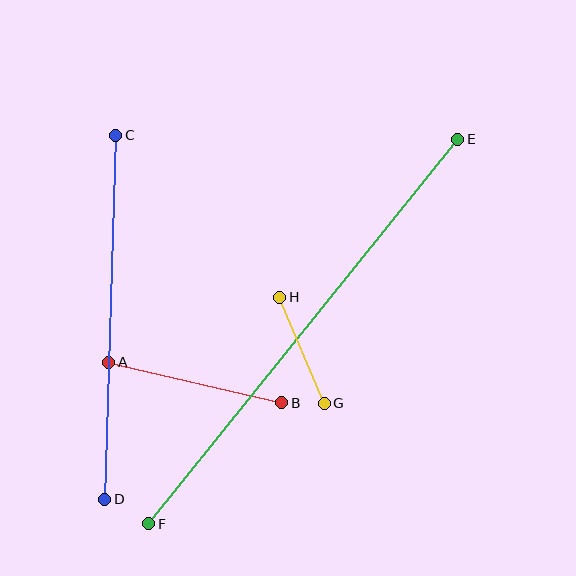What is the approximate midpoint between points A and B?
The midpoint is at approximately (195, 382) pixels.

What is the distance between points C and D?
The distance is approximately 364 pixels.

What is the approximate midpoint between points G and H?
The midpoint is at approximately (302, 350) pixels.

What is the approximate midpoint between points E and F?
The midpoint is at approximately (303, 332) pixels.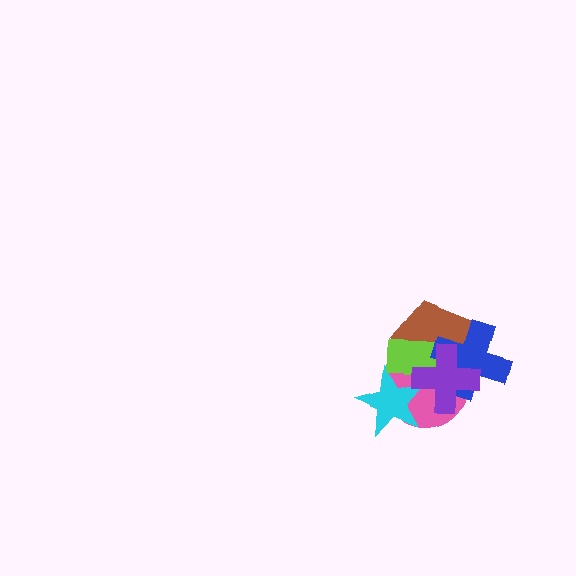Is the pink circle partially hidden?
Yes, it is partially covered by another shape.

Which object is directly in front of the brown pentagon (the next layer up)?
The pink circle is directly in front of the brown pentagon.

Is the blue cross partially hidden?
Yes, it is partially covered by another shape.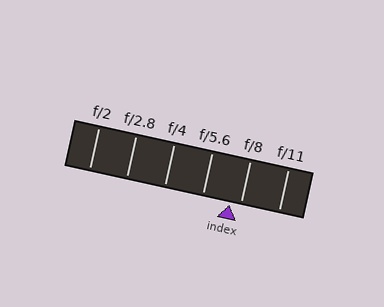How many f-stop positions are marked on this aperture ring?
There are 6 f-stop positions marked.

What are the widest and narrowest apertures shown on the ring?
The widest aperture shown is f/2 and the narrowest is f/11.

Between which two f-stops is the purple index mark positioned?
The index mark is between f/5.6 and f/8.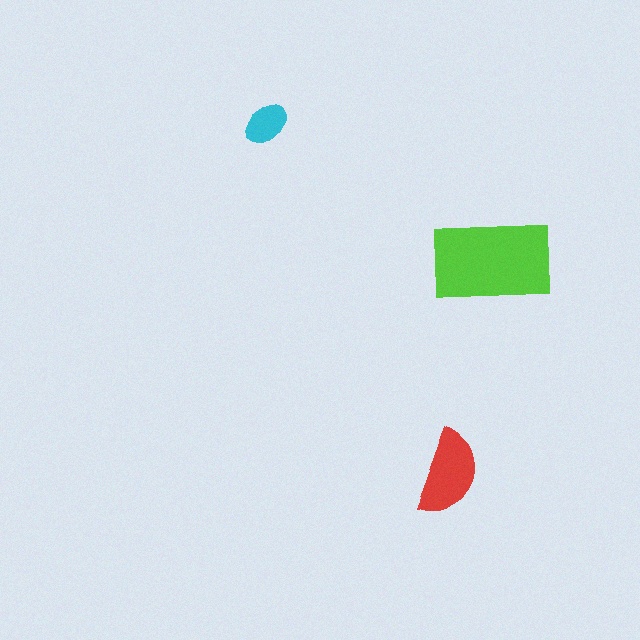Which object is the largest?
The lime rectangle.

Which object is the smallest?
The cyan ellipse.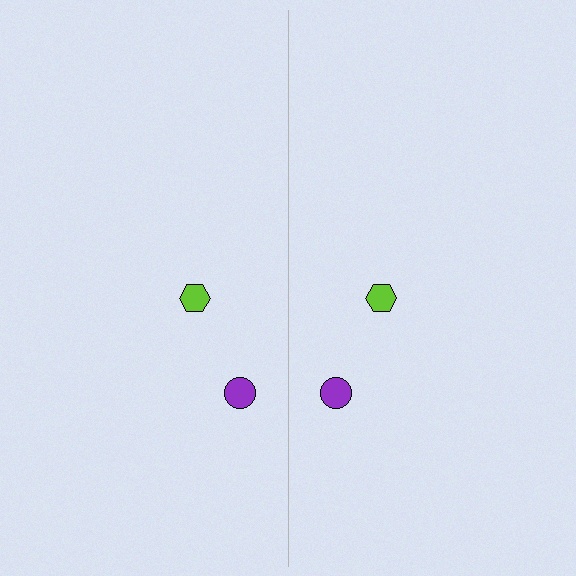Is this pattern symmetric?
Yes, this pattern has bilateral (reflection) symmetry.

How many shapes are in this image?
There are 4 shapes in this image.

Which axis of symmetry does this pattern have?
The pattern has a vertical axis of symmetry running through the center of the image.